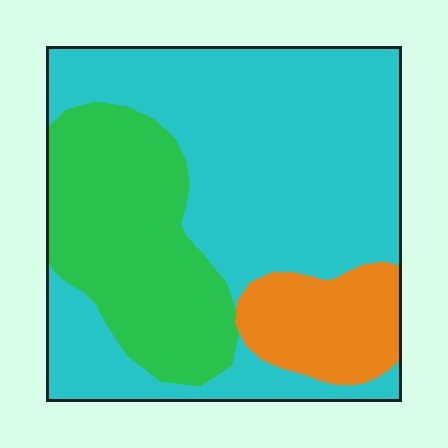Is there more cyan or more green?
Cyan.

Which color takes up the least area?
Orange, at roughly 15%.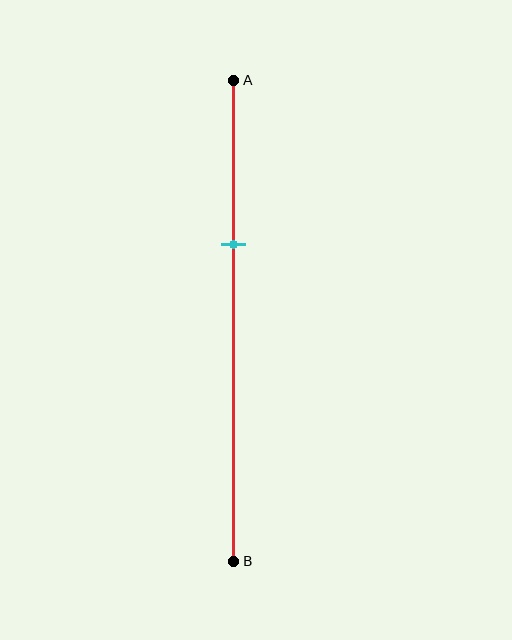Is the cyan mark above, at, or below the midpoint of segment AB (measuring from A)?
The cyan mark is above the midpoint of segment AB.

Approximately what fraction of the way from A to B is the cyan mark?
The cyan mark is approximately 35% of the way from A to B.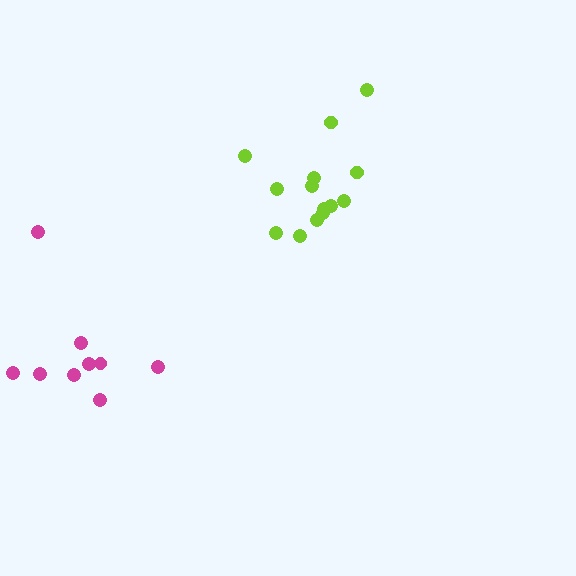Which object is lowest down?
The magenta cluster is bottommost.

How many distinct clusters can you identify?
There are 2 distinct clusters.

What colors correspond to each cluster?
The clusters are colored: lime, magenta.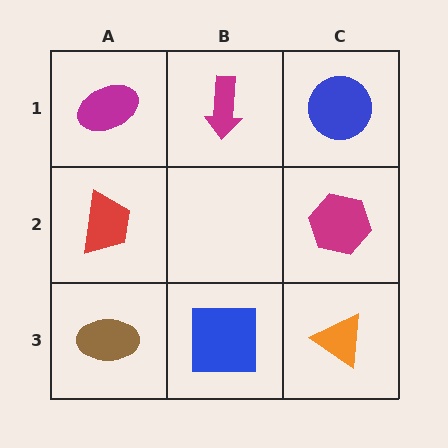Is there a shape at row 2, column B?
No, that cell is empty.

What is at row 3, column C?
An orange triangle.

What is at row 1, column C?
A blue circle.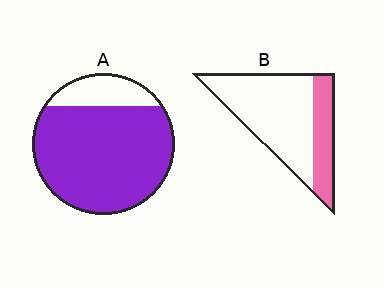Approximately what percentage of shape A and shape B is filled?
A is approximately 80% and B is approximately 30%.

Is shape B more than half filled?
No.